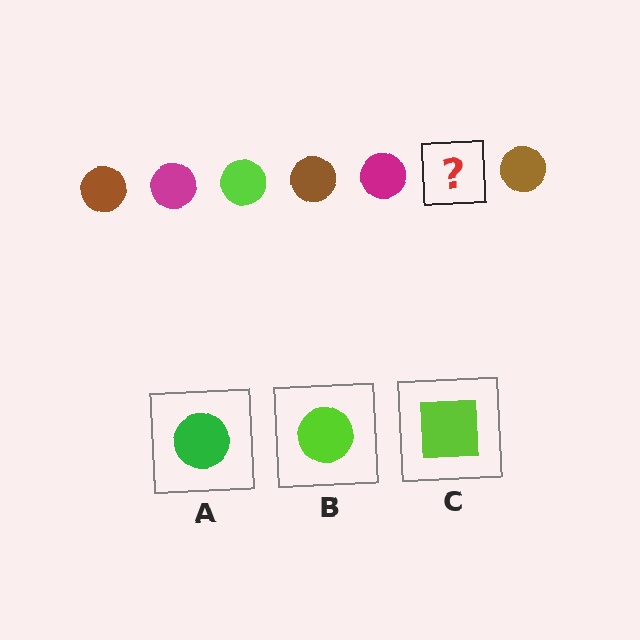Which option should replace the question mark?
Option B.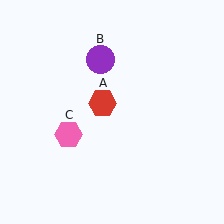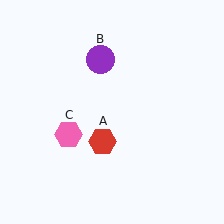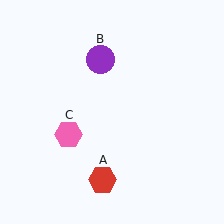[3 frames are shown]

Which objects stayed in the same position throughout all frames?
Purple circle (object B) and pink hexagon (object C) remained stationary.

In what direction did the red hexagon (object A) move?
The red hexagon (object A) moved down.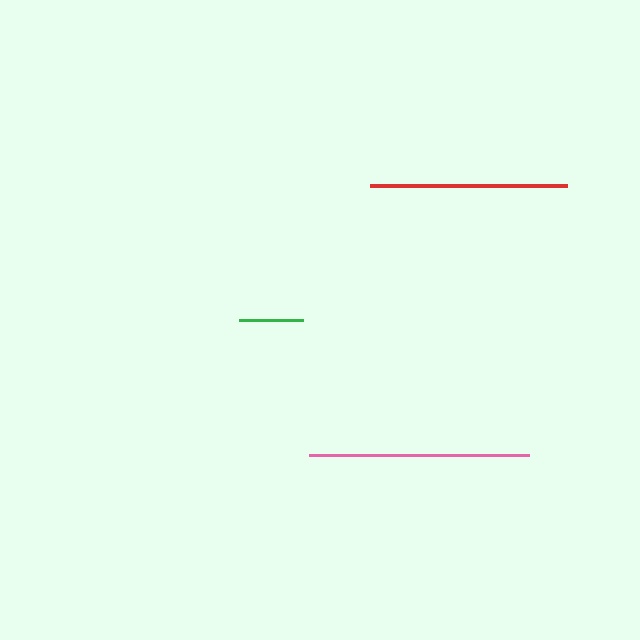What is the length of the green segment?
The green segment is approximately 64 pixels long.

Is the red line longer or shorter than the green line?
The red line is longer than the green line.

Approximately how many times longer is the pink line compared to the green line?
The pink line is approximately 3.4 times the length of the green line.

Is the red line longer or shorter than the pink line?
The pink line is longer than the red line.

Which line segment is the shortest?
The green line is the shortest at approximately 64 pixels.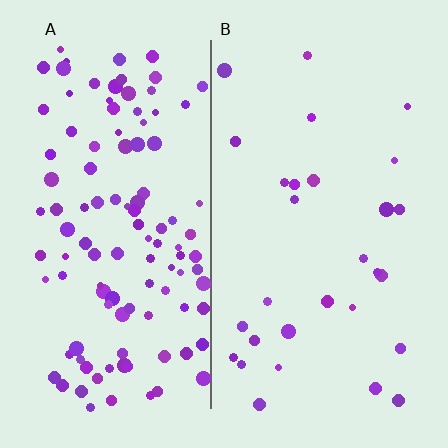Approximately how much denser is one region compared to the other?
Approximately 4.0× — region A over region B.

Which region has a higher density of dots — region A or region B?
A (the left).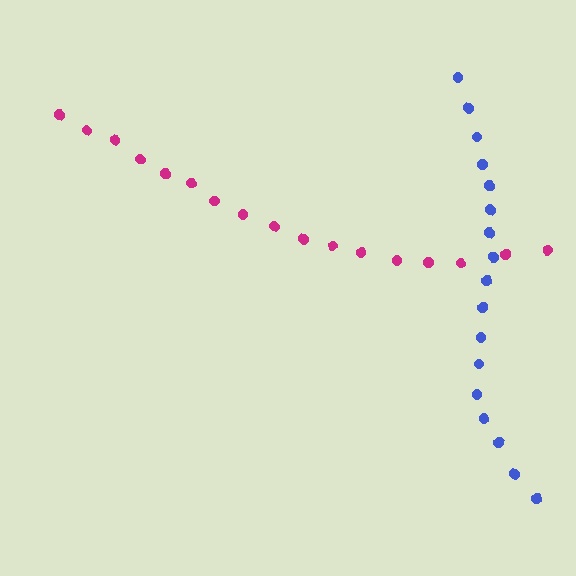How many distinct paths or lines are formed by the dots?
There are 2 distinct paths.